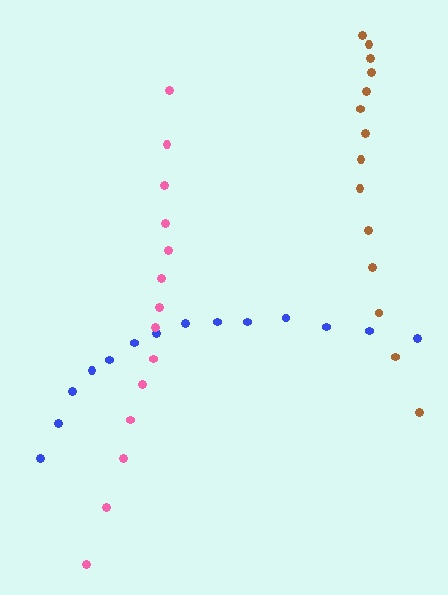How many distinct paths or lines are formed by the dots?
There are 3 distinct paths.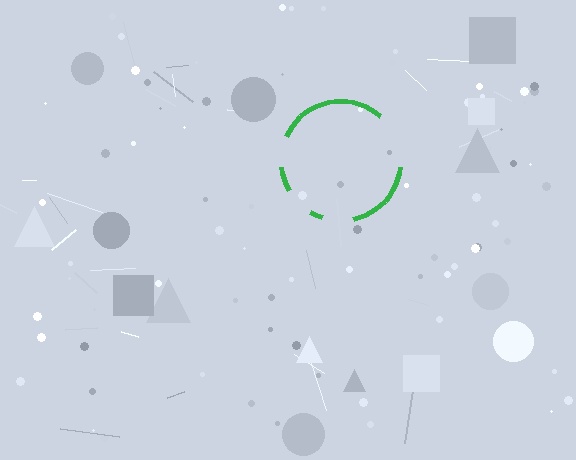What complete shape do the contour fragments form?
The contour fragments form a circle.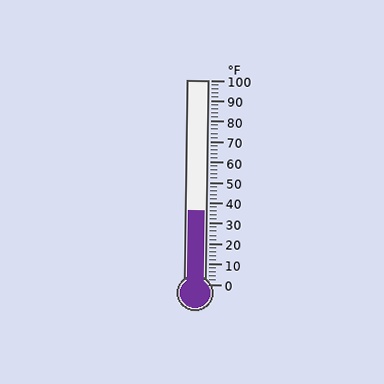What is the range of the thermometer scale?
The thermometer scale ranges from 0°F to 100°F.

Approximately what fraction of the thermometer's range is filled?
The thermometer is filled to approximately 35% of its range.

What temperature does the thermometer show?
The thermometer shows approximately 36°F.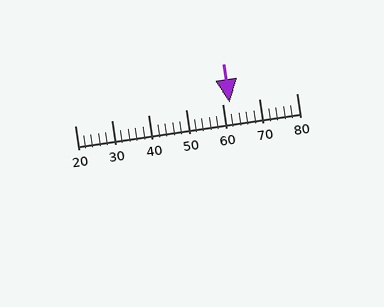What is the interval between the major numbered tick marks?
The major tick marks are spaced 10 units apart.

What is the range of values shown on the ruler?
The ruler shows values from 20 to 80.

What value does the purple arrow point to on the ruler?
The purple arrow points to approximately 62.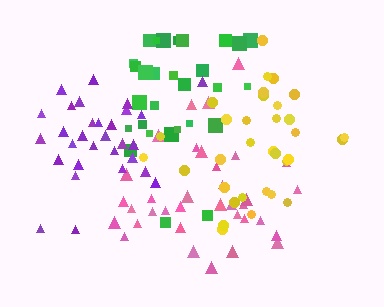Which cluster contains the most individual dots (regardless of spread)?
Pink (35).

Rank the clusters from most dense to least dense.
purple, pink, yellow, green.